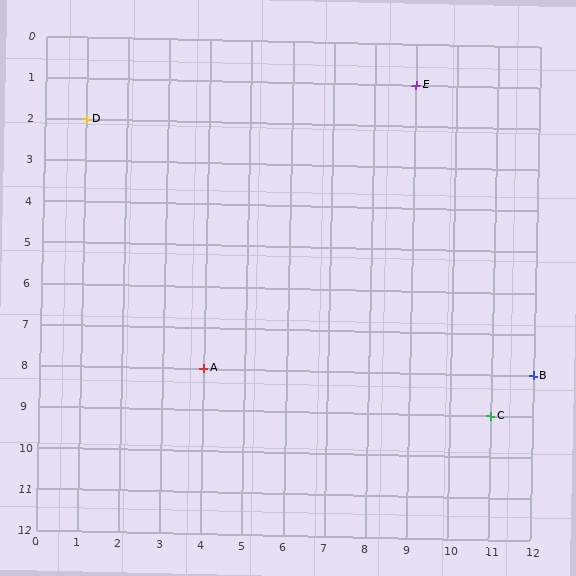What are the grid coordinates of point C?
Point C is at grid coordinates (11, 9).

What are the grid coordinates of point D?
Point D is at grid coordinates (1, 2).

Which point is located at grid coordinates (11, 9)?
Point C is at (11, 9).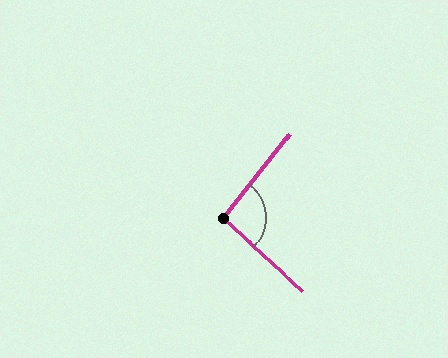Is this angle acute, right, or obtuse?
It is approximately a right angle.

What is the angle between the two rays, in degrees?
Approximately 93 degrees.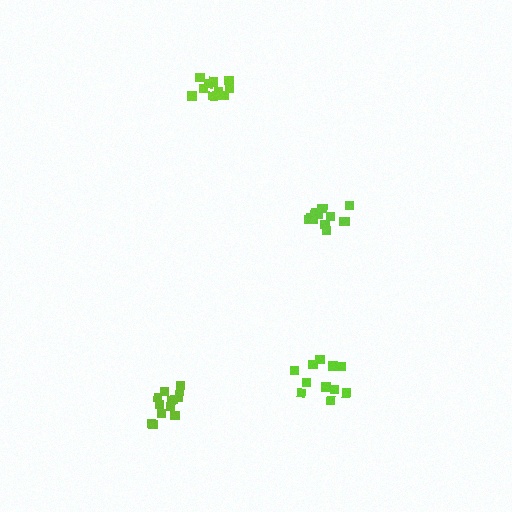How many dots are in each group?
Group 1: 14 dots, Group 2: 13 dots, Group 3: 11 dots, Group 4: 12 dots (50 total).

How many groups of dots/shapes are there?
There are 4 groups.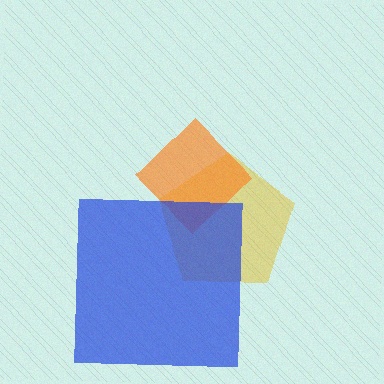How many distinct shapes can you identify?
There are 3 distinct shapes: a yellow pentagon, an orange diamond, a blue square.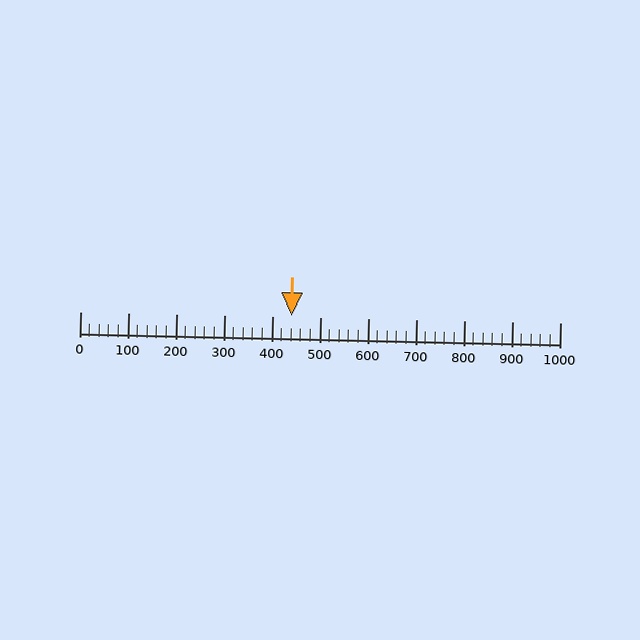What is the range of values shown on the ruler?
The ruler shows values from 0 to 1000.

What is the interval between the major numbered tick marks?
The major tick marks are spaced 100 units apart.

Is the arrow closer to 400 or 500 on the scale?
The arrow is closer to 400.